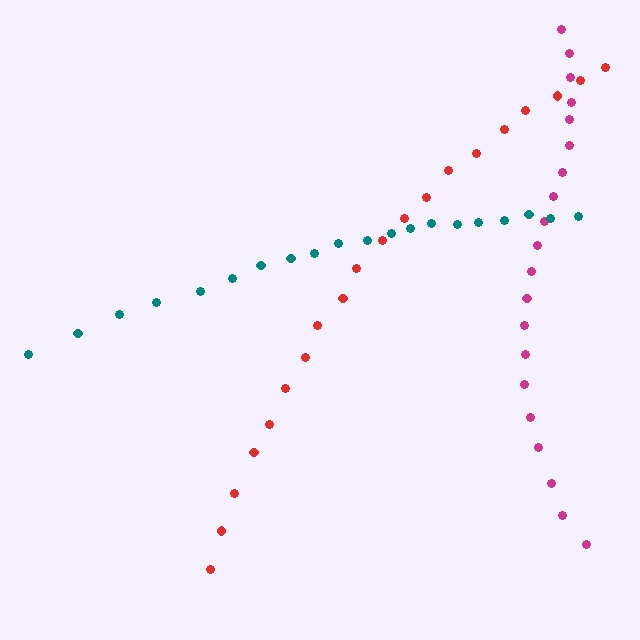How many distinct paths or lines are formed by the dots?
There are 3 distinct paths.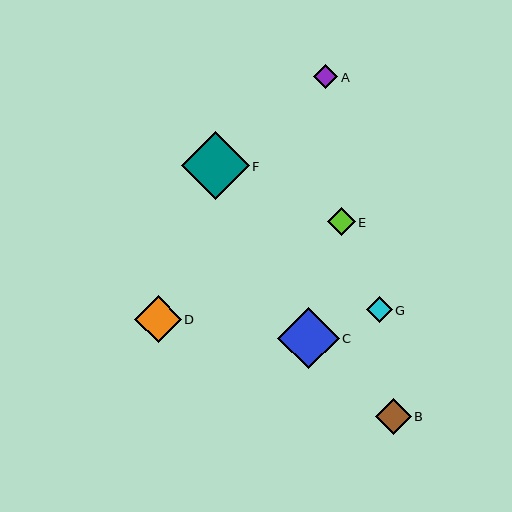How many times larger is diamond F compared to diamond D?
Diamond F is approximately 1.5 times the size of diamond D.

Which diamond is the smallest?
Diamond A is the smallest with a size of approximately 24 pixels.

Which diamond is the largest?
Diamond F is the largest with a size of approximately 68 pixels.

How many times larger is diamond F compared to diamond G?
Diamond F is approximately 2.6 times the size of diamond G.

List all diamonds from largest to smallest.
From largest to smallest: F, C, D, B, E, G, A.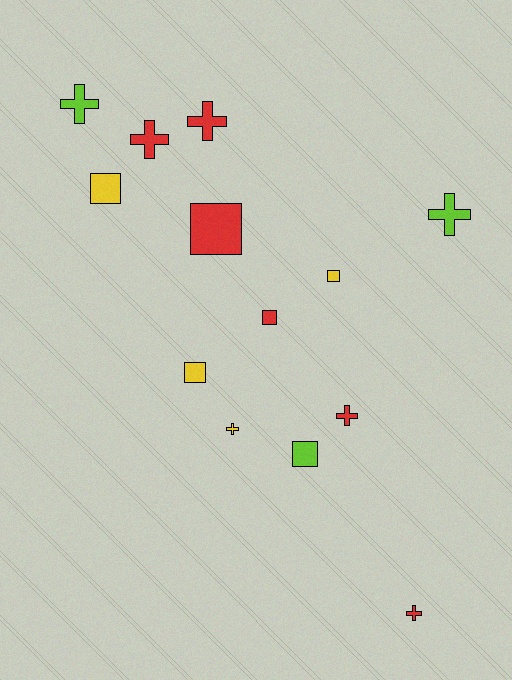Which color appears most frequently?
Red, with 6 objects.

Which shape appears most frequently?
Cross, with 7 objects.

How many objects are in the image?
There are 13 objects.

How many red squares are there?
There are 2 red squares.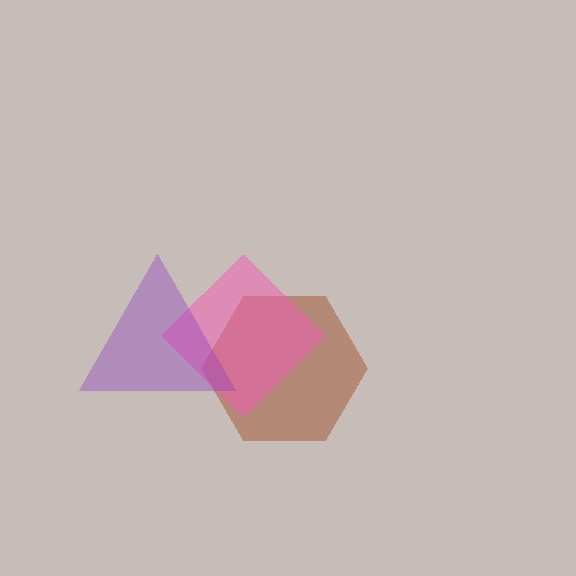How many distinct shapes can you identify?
There are 3 distinct shapes: a brown hexagon, a pink diamond, a purple triangle.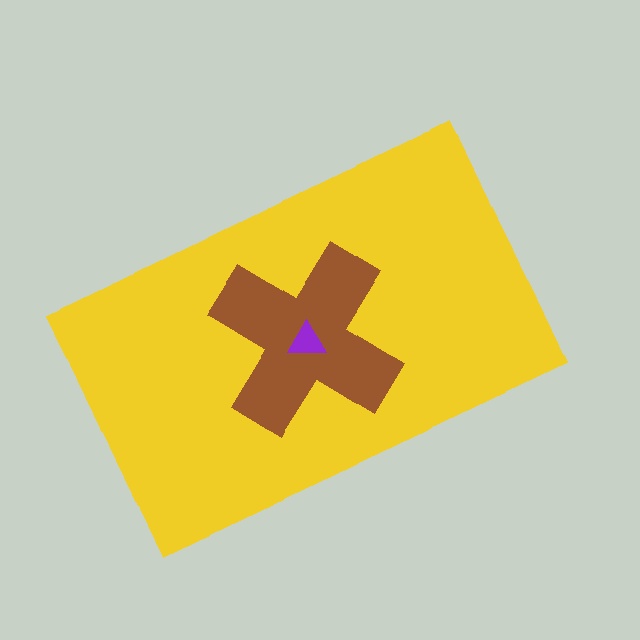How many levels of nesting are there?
3.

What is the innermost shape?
The purple triangle.